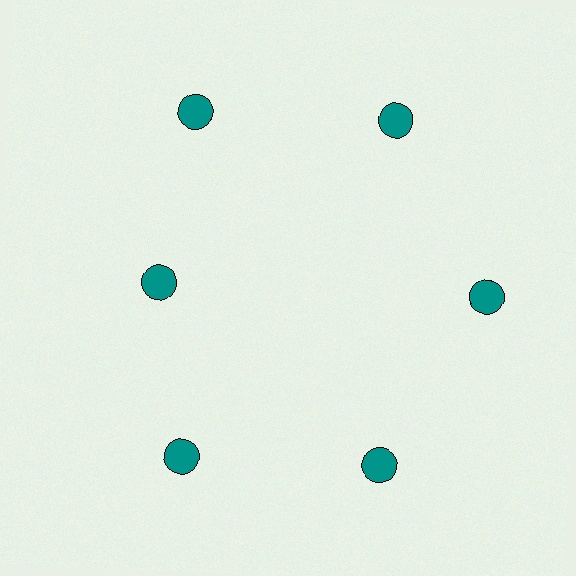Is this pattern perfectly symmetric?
No. The 6 teal circles are arranged in a ring, but one element near the 9 o'clock position is pulled inward toward the center, breaking the 6-fold rotational symmetry.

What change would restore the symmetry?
The symmetry would be restored by moving it outward, back onto the ring so that all 6 circles sit at equal angles and equal distance from the center.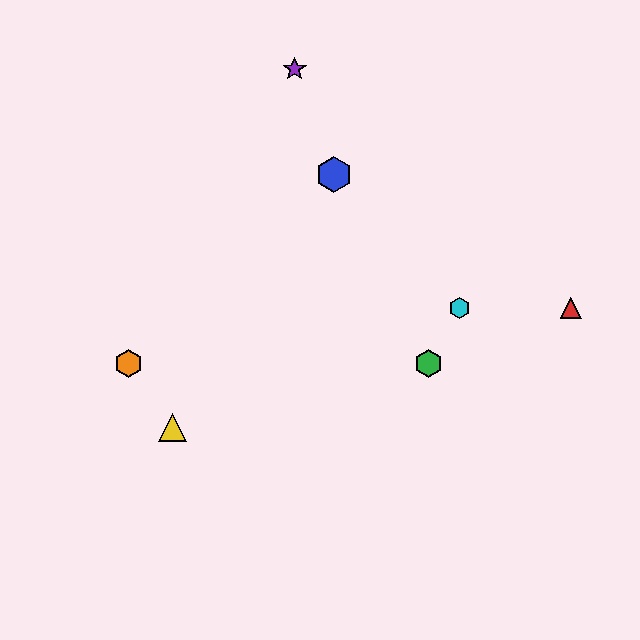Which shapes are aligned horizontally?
The green hexagon, the orange hexagon are aligned horizontally.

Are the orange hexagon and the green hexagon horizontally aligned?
Yes, both are at y≈363.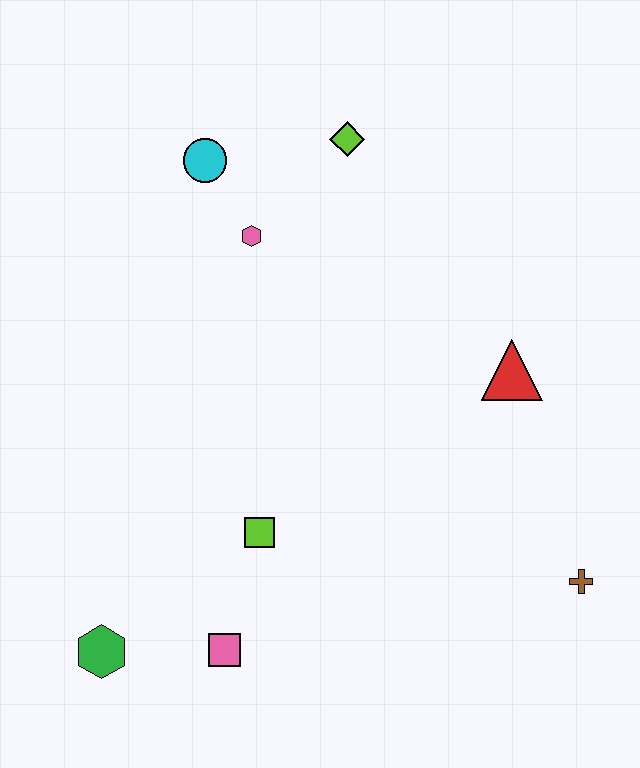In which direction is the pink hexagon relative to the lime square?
The pink hexagon is above the lime square.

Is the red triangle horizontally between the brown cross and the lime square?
Yes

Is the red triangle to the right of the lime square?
Yes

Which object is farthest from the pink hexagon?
The brown cross is farthest from the pink hexagon.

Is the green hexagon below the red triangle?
Yes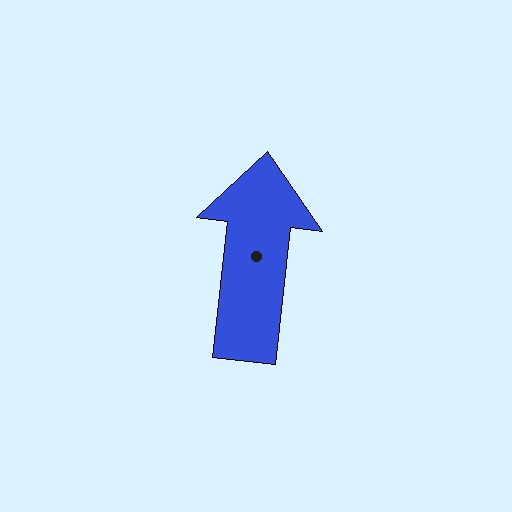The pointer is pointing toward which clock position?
Roughly 12 o'clock.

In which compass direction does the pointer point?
North.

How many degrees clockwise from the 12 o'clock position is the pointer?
Approximately 6 degrees.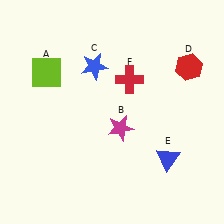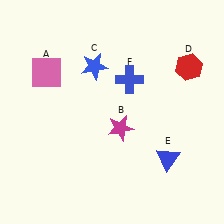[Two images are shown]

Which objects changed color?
A changed from lime to pink. F changed from red to blue.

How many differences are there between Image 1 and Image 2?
There are 2 differences between the two images.